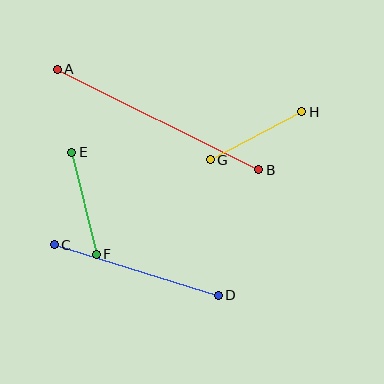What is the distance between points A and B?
The distance is approximately 225 pixels.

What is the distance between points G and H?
The distance is approximately 103 pixels.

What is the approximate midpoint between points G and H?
The midpoint is at approximately (256, 136) pixels.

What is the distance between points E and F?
The distance is approximately 105 pixels.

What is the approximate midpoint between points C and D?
The midpoint is at approximately (136, 270) pixels.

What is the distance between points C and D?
The distance is approximately 172 pixels.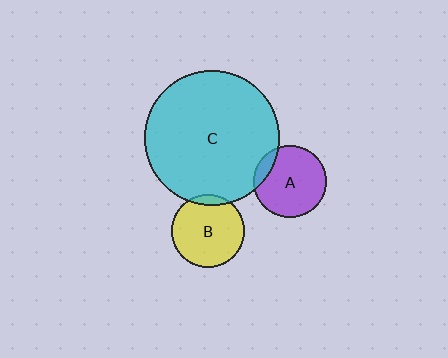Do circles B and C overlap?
Yes.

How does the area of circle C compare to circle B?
Approximately 3.5 times.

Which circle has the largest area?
Circle C (cyan).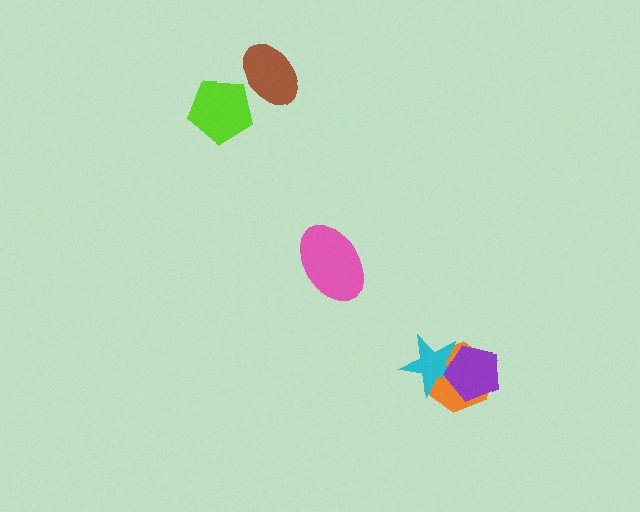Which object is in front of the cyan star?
The purple pentagon is in front of the cyan star.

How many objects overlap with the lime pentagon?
1 object overlaps with the lime pentagon.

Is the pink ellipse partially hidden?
No, no other shape covers it.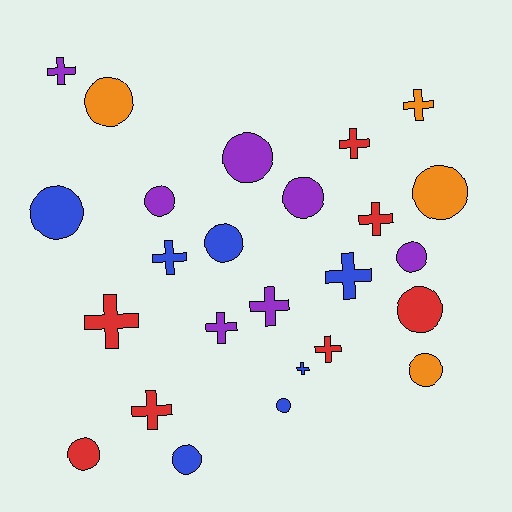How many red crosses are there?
There are 5 red crosses.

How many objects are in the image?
There are 25 objects.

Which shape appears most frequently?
Circle, with 13 objects.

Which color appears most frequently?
Blue, with 7 objects.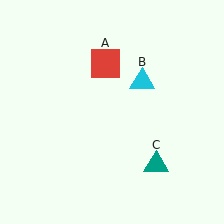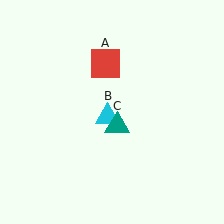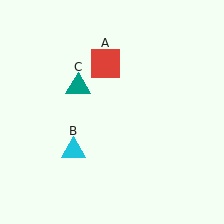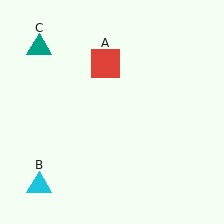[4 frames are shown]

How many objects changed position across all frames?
2 objects changed position: cyan triangle (object B), teal triangle (object C).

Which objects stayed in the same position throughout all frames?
Red square (object A) remained stationary.